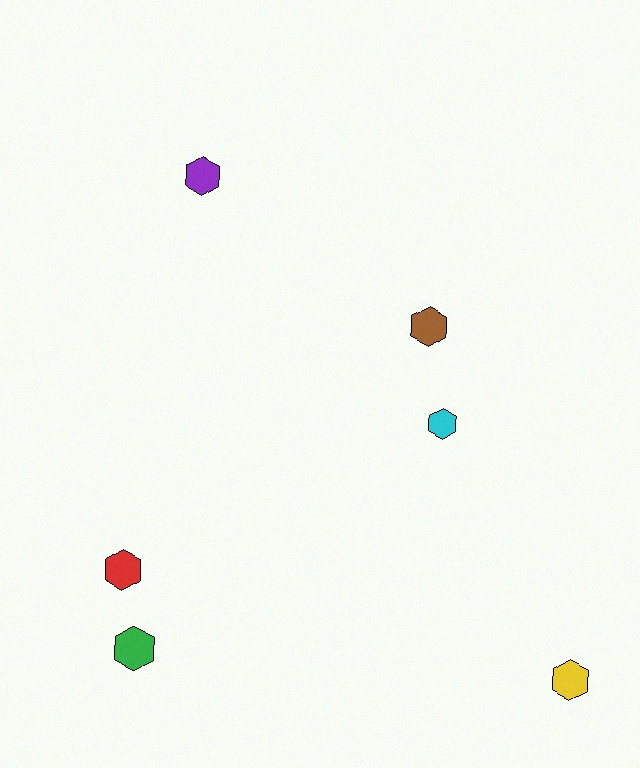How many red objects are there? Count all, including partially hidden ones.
There is 1 red object.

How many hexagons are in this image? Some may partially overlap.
There are 6 hexagons.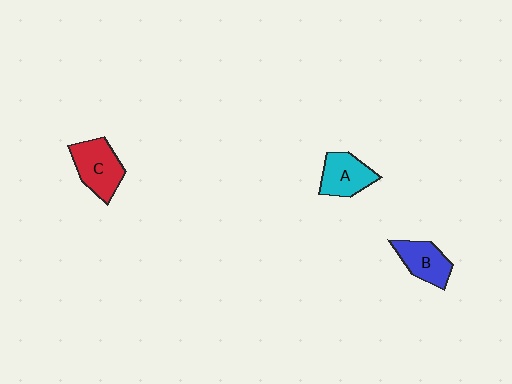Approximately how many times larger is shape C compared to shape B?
Approximately 1.3 times.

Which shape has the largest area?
Shape C (red).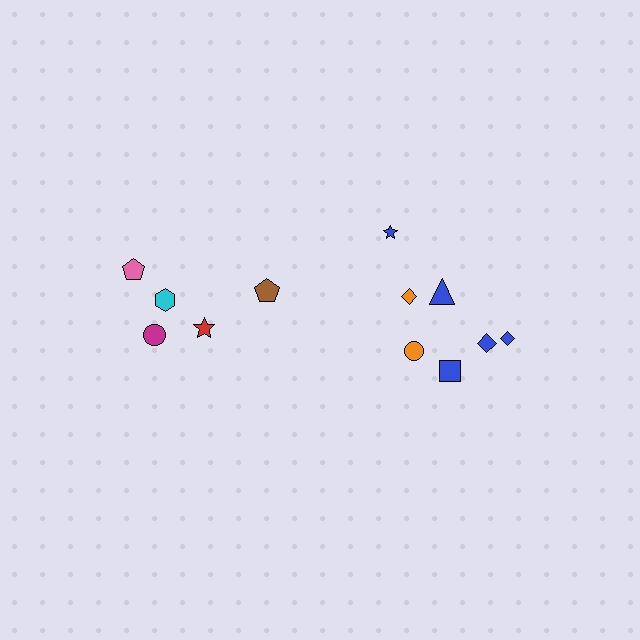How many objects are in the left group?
There are 5 objects.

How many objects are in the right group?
There are 7 objects.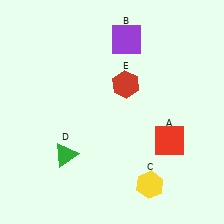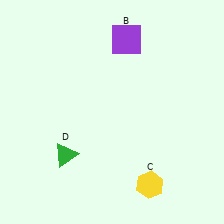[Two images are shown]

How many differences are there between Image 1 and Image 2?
There are 2 differences between the two images.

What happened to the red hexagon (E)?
The red hexagon (E) was removed in Image 2. It was in the top-right area of Image 1.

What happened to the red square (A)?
The red square (A) was removed in Image 2. It was in the bottom-right area of Image 1.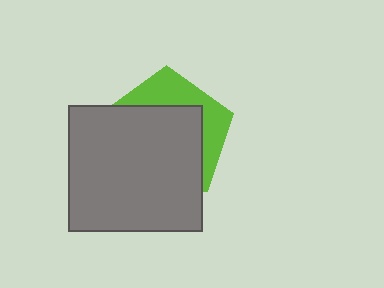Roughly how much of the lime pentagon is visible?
A small part of it is visible (roughly 33%).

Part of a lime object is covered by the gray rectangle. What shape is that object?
It is a pentagon.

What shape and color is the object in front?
The object in front is a gray rectangle.